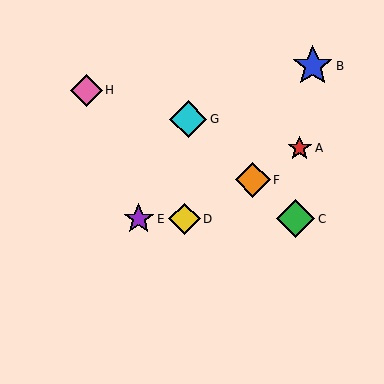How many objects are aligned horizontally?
3 objects (C, D, E) are aligned horizontally.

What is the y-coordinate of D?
Object D is at y≈219.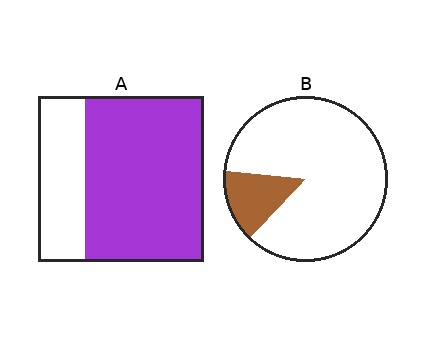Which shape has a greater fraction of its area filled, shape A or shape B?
Shape A.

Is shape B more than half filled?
No.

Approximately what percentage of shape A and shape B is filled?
A is approximately 70% and B is approximately 15%.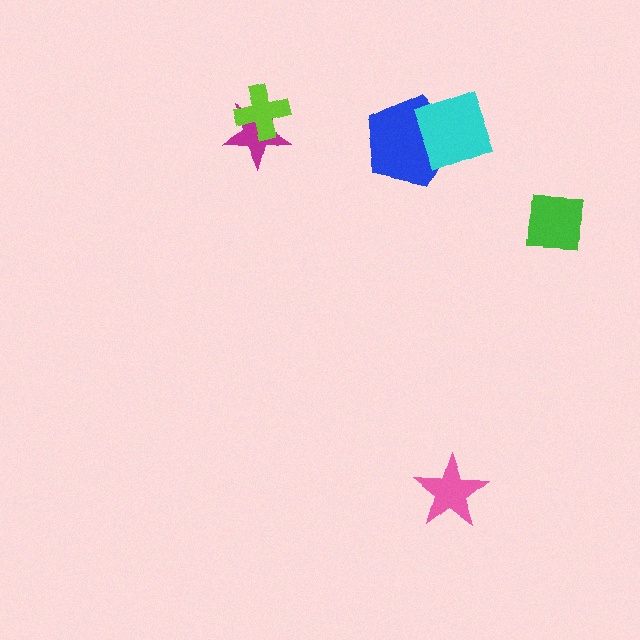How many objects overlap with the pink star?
0 objects overlap with the pink star.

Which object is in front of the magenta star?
The lime cross is in front of the magenta star.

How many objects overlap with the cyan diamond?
1 object overlaps with the cyan diamond.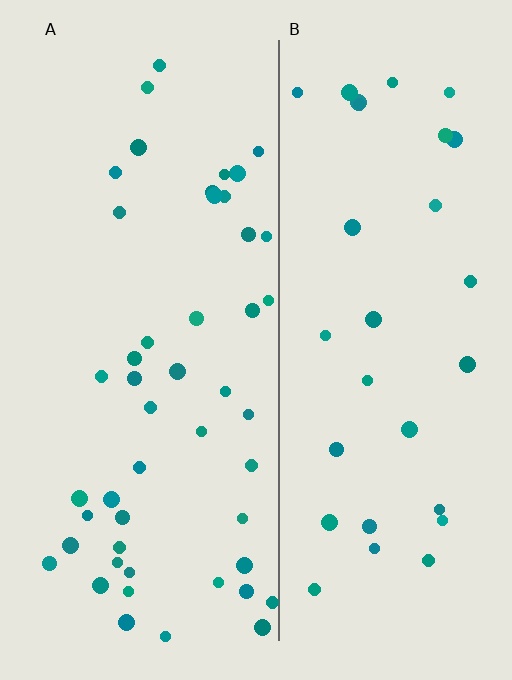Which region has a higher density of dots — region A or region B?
A (the left).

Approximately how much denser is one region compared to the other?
Approximately 1.5× — region A over region B.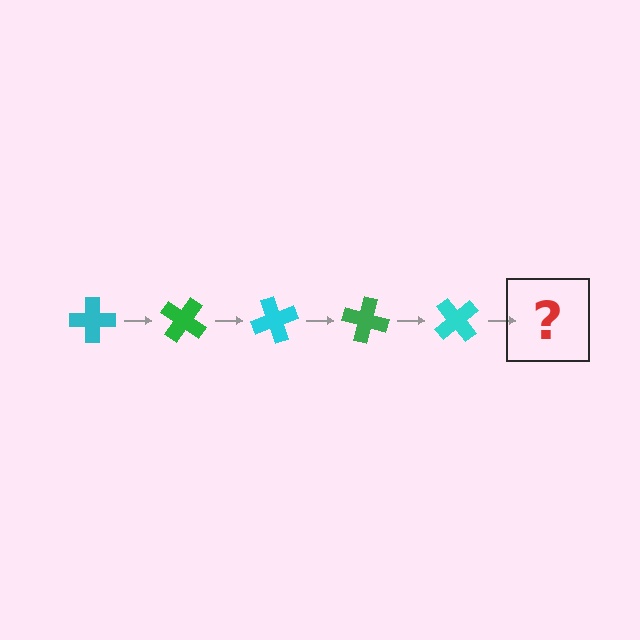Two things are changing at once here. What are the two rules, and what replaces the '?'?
The two rules are that it rotates 35 degrees each step and the color cycles through cyan and green. The '?' should be a green cross, rotated 175 degrees from the start.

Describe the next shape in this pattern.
It should be a green cross, rotated 175 degrees from the start.